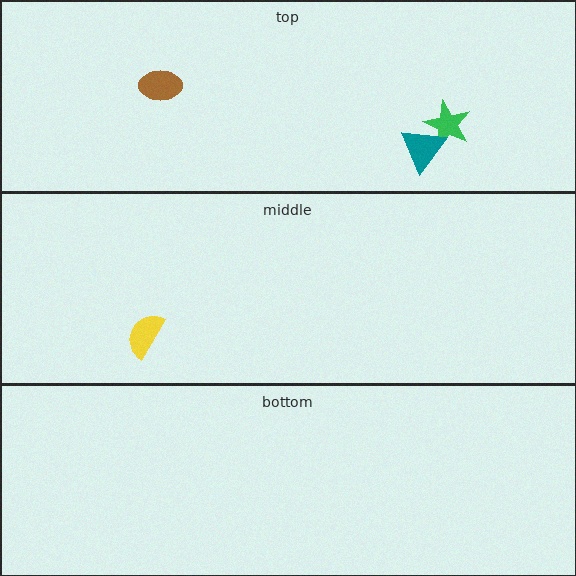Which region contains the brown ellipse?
The top region.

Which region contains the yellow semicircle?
The middle region.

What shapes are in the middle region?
The yellow semicircle.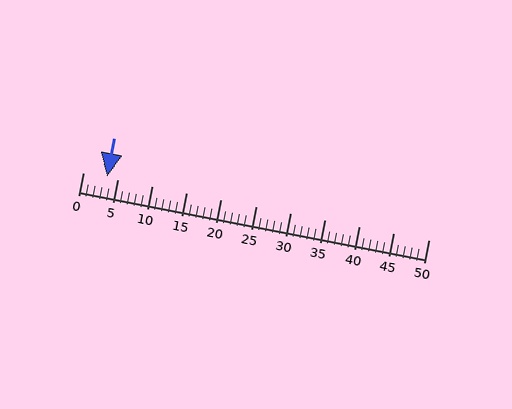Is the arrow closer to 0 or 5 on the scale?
The arrow is closer to 5.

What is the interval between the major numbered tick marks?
The major tick marks are spaced 5 units apart.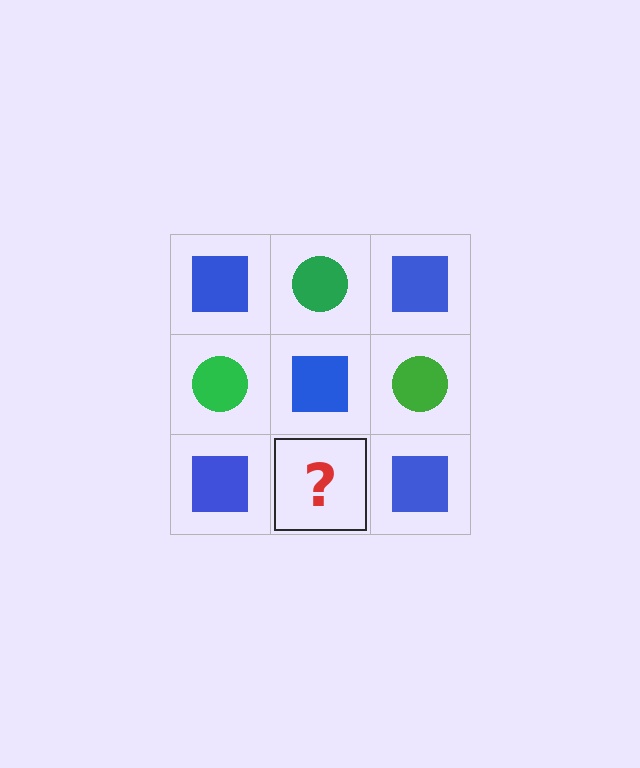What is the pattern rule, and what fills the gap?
The rule is that it alternates blue square and green circle in a checkerboard pattern. The gap should be filled with a green circle.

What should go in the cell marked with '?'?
The missing cell should contain a green circle.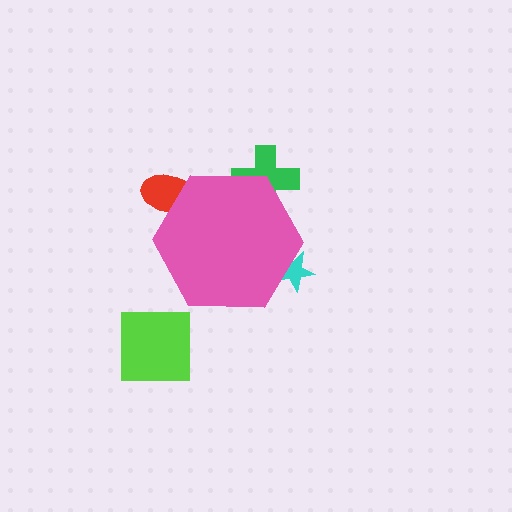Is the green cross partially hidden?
Yes, the green cross is partially hidden behind the pink hexagon.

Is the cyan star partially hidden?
Yes, the cyan star is partially hidden behind the pink hexagon.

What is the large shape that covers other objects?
A pink hexagon.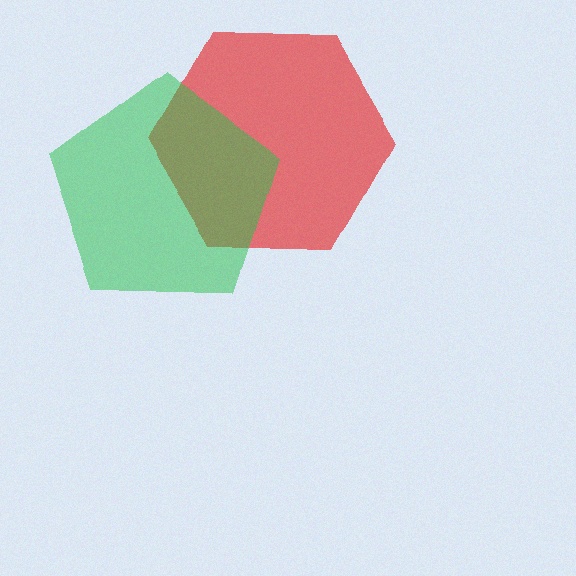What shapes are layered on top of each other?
The layered shapes are: a red hexagon, a green pentagon.